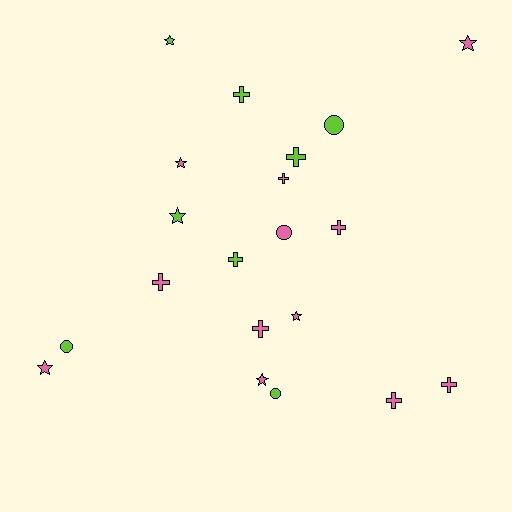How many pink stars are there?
There are 5 pink stars.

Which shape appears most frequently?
Cross, with 9 objects.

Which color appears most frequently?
Pink, with 12 objects.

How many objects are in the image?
There are 20 objects.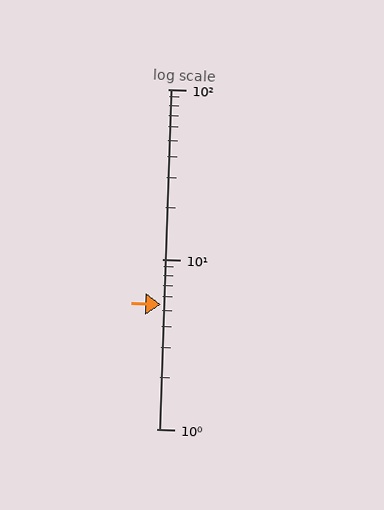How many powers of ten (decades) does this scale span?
The scale spans 2 decades, from 1 to 100.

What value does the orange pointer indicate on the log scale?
The pointer indicates approximately 5.4.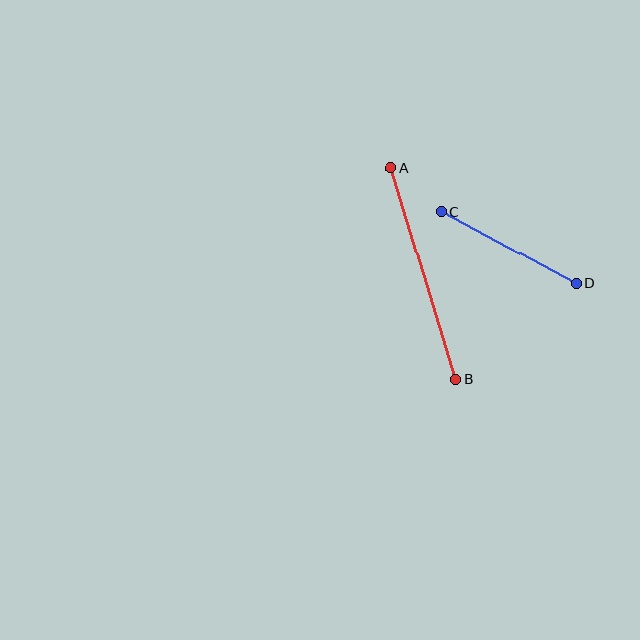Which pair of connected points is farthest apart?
Points A and B are farthest apart.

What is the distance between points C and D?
The distance is approximately 153 pixels.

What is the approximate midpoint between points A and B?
The midpoint is at approximately (424, 274) pixels.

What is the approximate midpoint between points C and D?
The midpoint is at approximately (509, 247) pixels.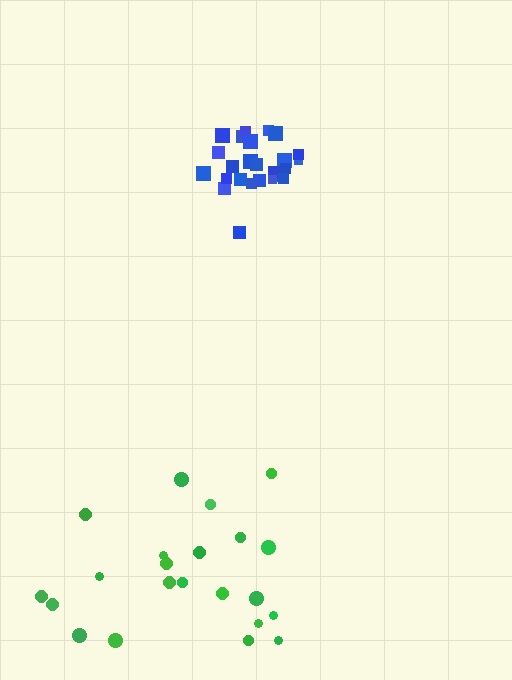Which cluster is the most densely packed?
Blue.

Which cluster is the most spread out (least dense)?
Green.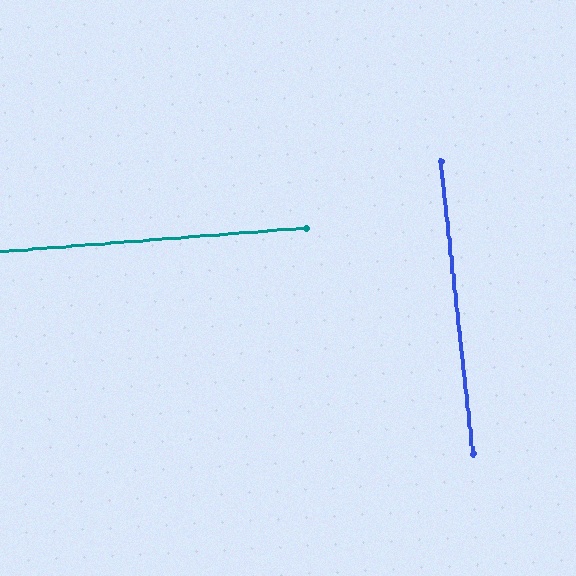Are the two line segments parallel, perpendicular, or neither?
Perpendicular — they meet at approximately 88°.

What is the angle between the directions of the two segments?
Approximately 88 degrees.